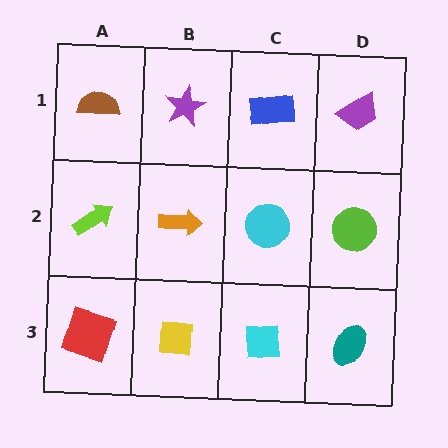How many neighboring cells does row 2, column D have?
3.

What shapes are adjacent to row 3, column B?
An orange arrow (row 2, column B), a red square (row 3, column A), a cyan square (row 3, column C).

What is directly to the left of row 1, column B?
A brown semicircle.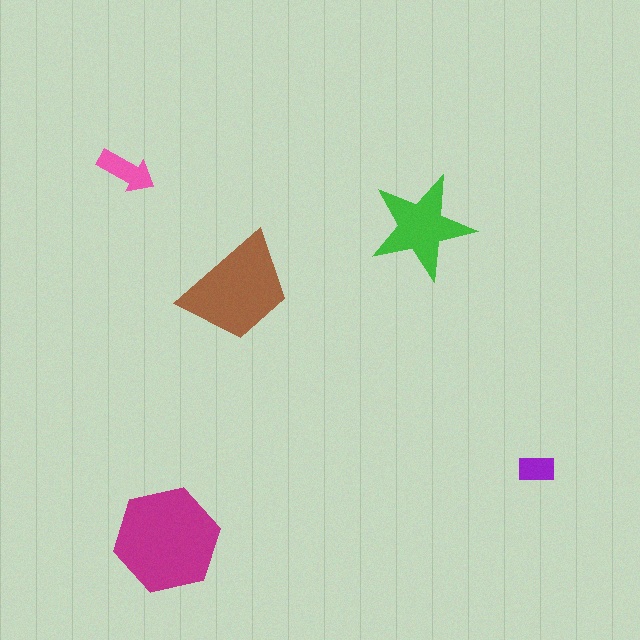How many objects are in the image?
There are 5 objects in the image.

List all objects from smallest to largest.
The purple rectangle, the pink arrow, the green star, the brown trapezoid, the magenta hexagon.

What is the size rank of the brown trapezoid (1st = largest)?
2nd.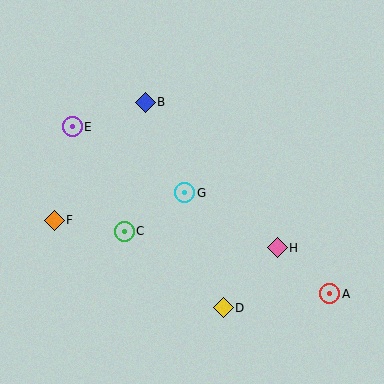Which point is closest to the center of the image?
Point G at (185, 193) is closest to the center.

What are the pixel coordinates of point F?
Point F is at (54, 220).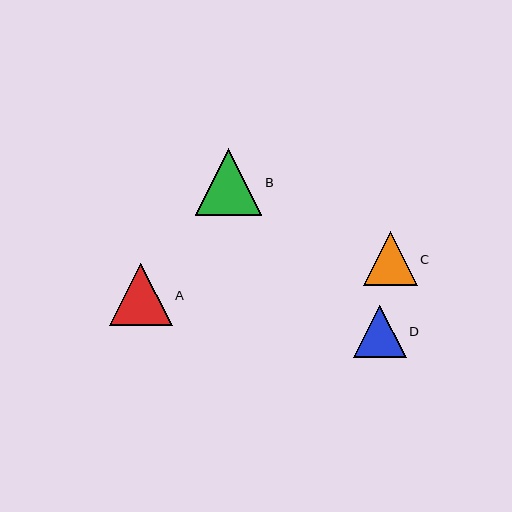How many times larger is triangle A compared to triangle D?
Triangle A is approximately 1.2 times the size of triangle D.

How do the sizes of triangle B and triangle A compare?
Triangle B and triangle A are approximately the same size.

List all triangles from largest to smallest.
From largest to smallest: B, A, C, D.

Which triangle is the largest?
Triangle B is the largest with a size of approximately 66 pixels.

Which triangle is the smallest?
Triangle D is the smallest with a size of approximately 52 pixels.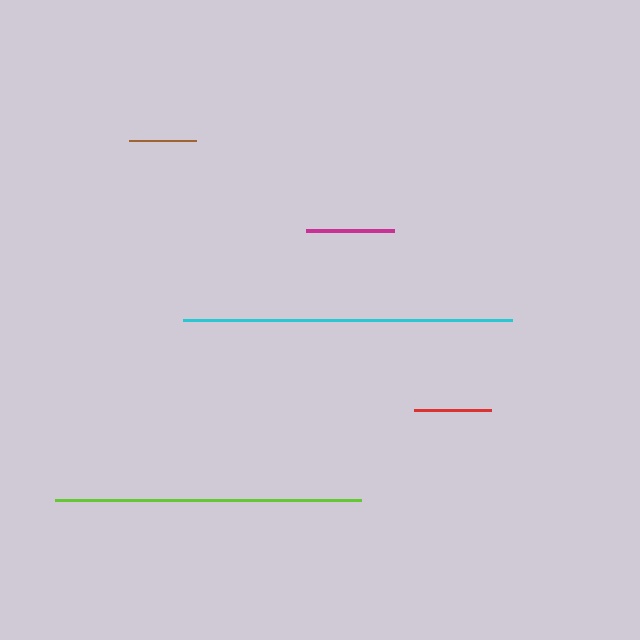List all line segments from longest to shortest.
From longest to shortest: cyan, lime, magenta, red, brown.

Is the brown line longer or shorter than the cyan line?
The cyan line is longer than the brown line.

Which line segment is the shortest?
The brown line is the shortest at approximately 68 pixels.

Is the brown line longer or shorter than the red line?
The red line is longer than the brown line.